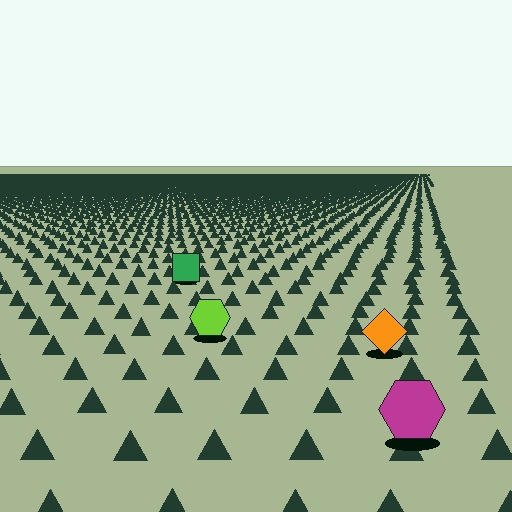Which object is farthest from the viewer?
The green square is farthest from the viewer. It appears smaller and the ground texture around it is denser.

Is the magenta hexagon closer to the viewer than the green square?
Yes. The magenta hexagon is closer — you can tell from the texture gradient: the ground texture is coarser near it.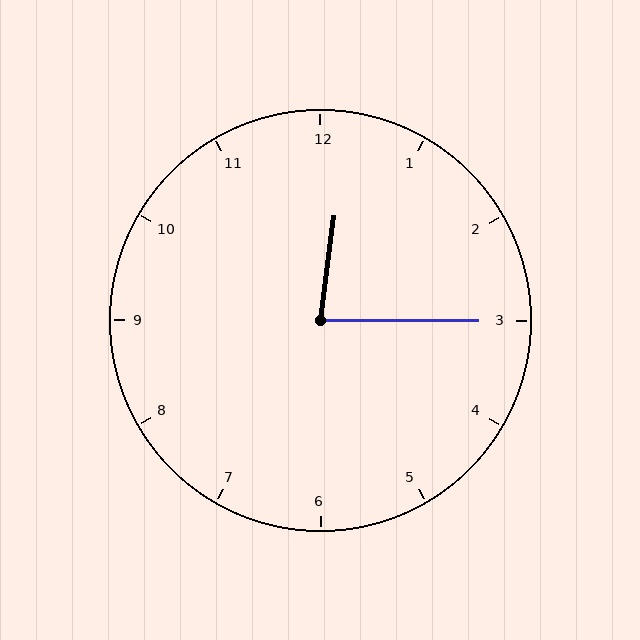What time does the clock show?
12:15.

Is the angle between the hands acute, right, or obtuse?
It is acute.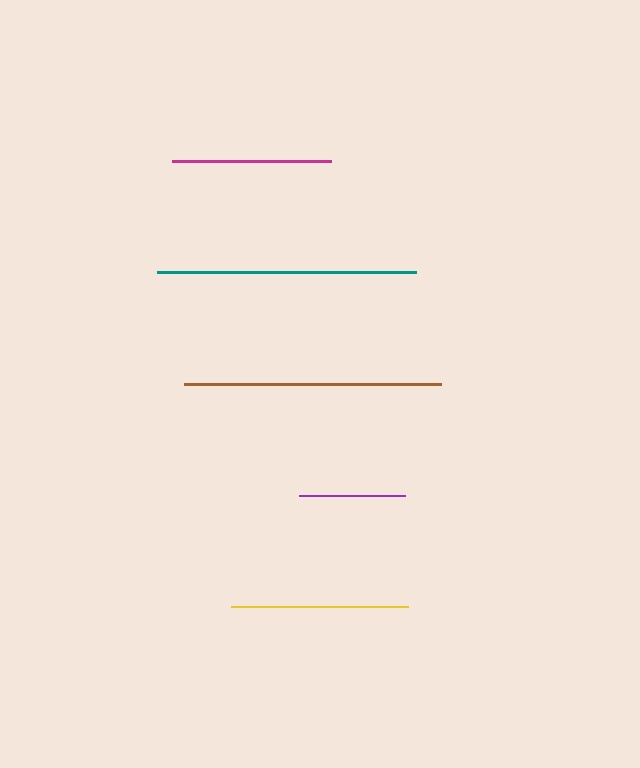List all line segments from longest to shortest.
From longest to shortest: teal, brown, yellow, magenta, purple.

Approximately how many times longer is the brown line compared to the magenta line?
The brown line is approximately 1.6 times the length of the magenta line.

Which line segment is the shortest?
The purple line is the shortest at approximately 105 pixels.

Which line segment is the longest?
The teal line is the longest at approximately 259 pixels.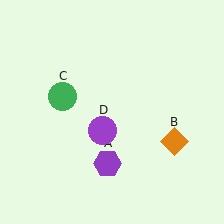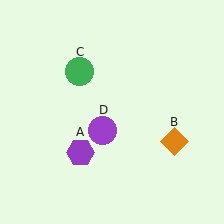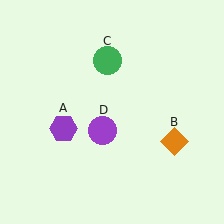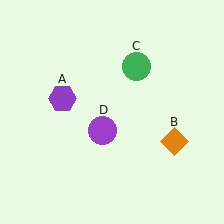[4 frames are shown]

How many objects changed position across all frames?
2 objects changed position: purple hexagon (object A), green circle (object C).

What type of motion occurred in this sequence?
The purple hexagon (object A), green circle (object C) rotated clockwise around the center of the scene.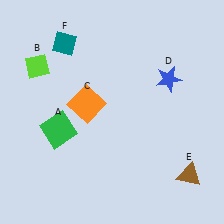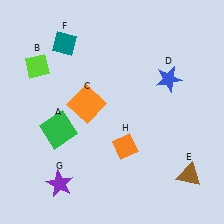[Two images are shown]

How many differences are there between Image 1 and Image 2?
There are 2 differences between the two images.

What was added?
A purple star (G), an orange diamond (H) were added in Image 2.